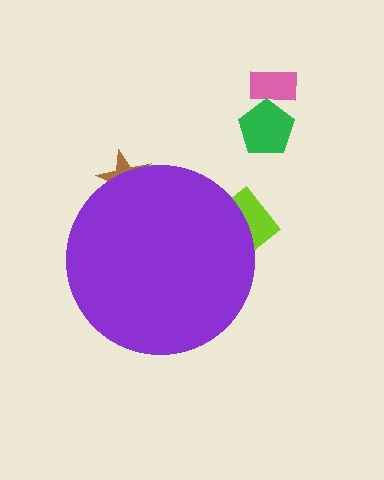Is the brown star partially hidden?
Yes, the brown star is partially hidden behind the purple circle.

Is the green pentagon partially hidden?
No, the green pentagon is fully visible.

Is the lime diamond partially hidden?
Yes, the lime diamond is partially hidden behind the purple circle.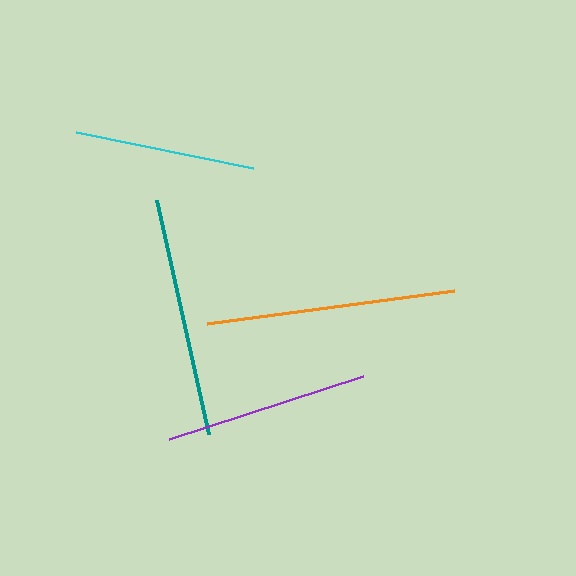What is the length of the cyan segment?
The cyan segment is approximately 180 pixels long.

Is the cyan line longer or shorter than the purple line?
The purple line is longer than the cyan line.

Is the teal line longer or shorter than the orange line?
The orange line is longer than the teal line.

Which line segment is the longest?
The orange line is the longest at approximately 249 pixels.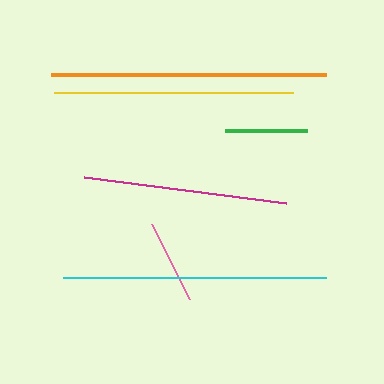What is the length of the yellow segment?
The yellow segment is approximately 239 pixels long.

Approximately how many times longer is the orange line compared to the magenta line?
The orange line is approximately 1.3 times the length of the magenta line.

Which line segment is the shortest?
The green line is the shortest at approximately 82 pixels.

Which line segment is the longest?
The orange line is the longest at approximately 275 pixels.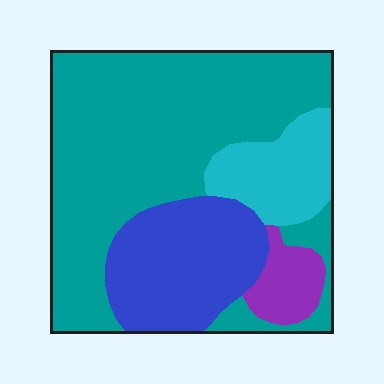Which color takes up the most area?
Teal, at roughly 60%.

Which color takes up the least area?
Purple, at roughly 5%.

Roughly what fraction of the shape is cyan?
Cyan covers 13% of the shape.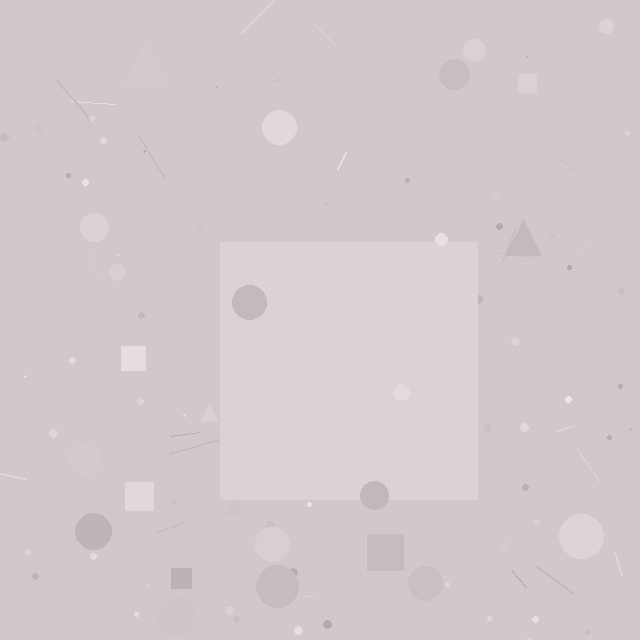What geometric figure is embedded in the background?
A square is embedded in the background.